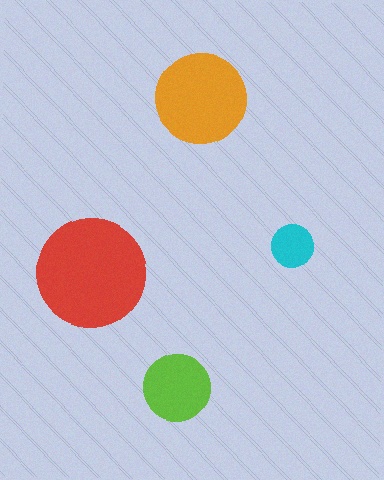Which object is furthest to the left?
The red circle is leftmost.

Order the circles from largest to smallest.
the red one, the orange one, the lime one, the cyan one.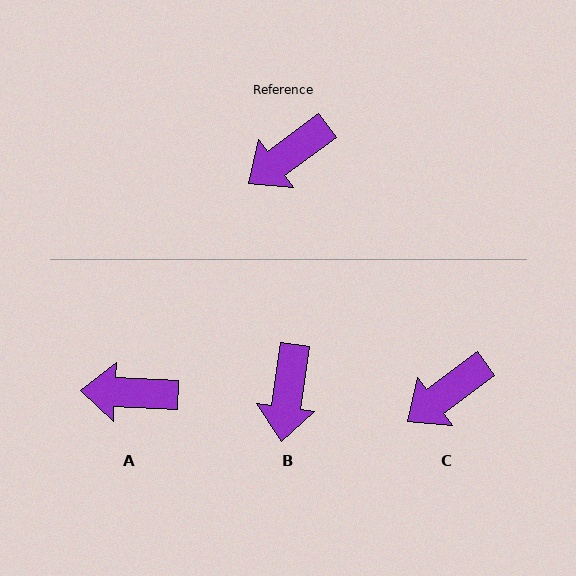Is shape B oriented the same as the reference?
No, it is off by about 46 degrees.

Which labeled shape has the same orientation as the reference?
C.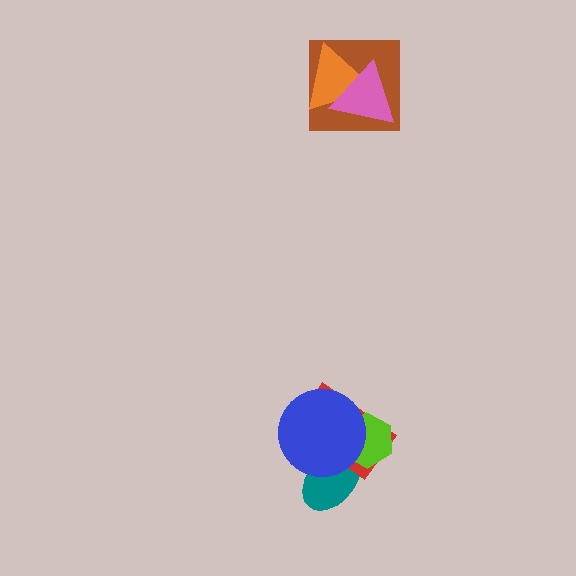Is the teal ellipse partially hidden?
Yes, it is partially covered by another shape.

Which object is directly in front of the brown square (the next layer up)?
The orange triangle is directly in front of the brown square.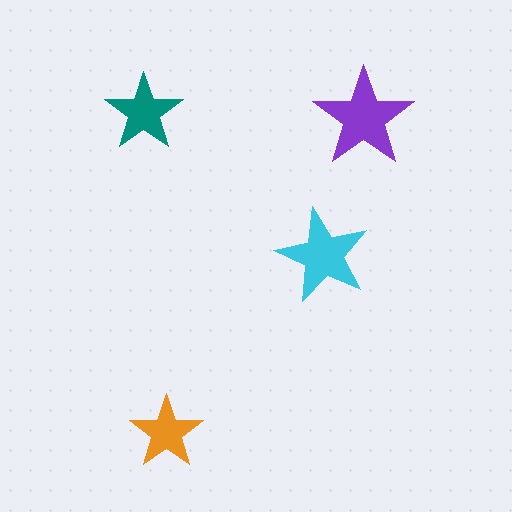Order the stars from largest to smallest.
the purple one, the cyan one, the teal one, the orange one.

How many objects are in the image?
There are 4 objects in the image.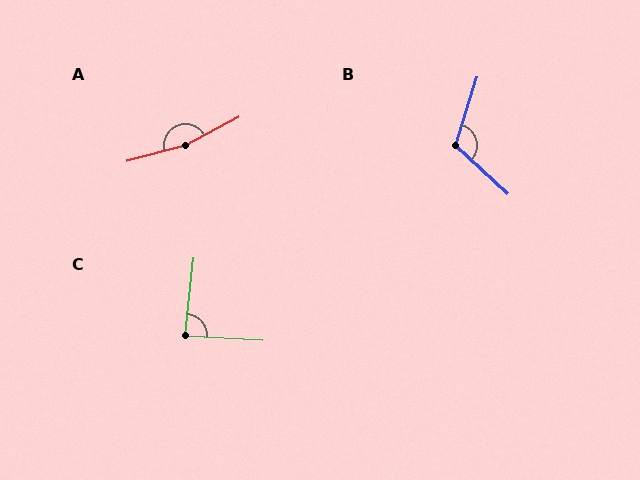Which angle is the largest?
A, at approximately 167 degrees.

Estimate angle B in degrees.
Approximately 115 degrees.